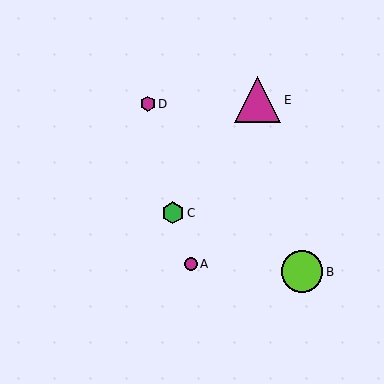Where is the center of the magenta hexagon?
The center of the magenta hexagon is at (148, 104).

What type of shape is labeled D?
Shape D is a magenta hexagon.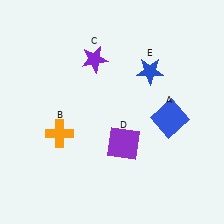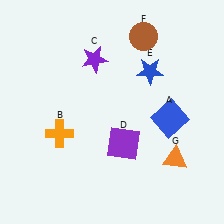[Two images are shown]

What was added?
A brown circle (F), an orange triangle (G) were added in Image 2.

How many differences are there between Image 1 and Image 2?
There are 2 differences between the two images.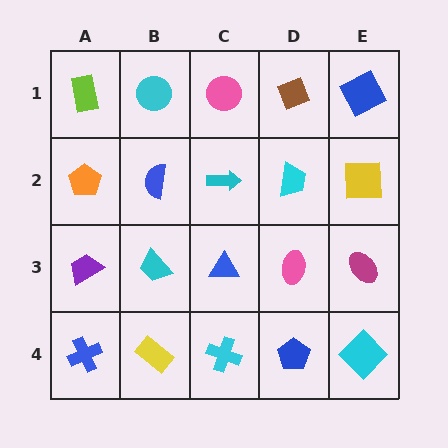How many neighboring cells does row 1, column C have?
3.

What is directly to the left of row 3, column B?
A purple trapezoid.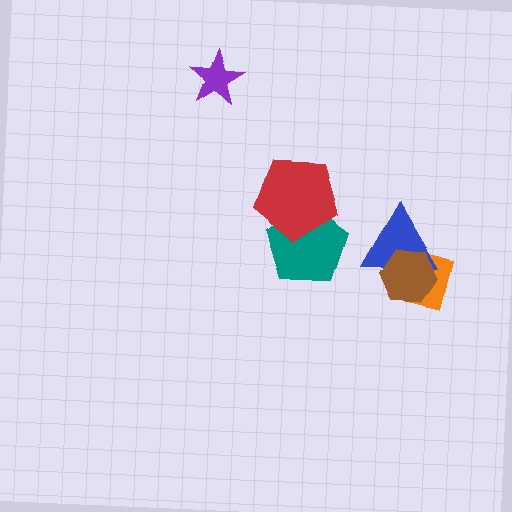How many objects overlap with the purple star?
0 objects overlap with the purple star.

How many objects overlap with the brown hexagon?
2 objects overlap with the brown hexagon.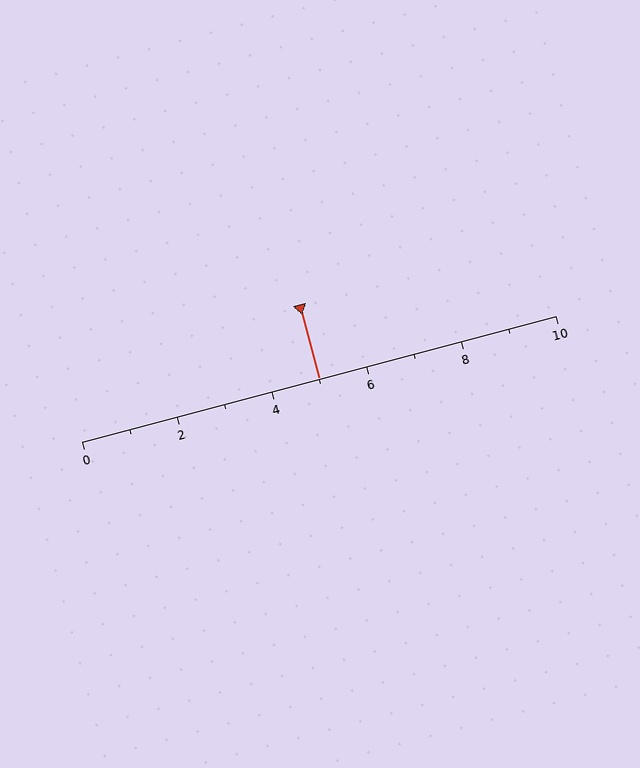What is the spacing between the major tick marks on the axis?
The major ticks are spaced 2 apart.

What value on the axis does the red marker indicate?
The marker indicates approximately 5.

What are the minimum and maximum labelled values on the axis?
The axis runs from 0 to 10.